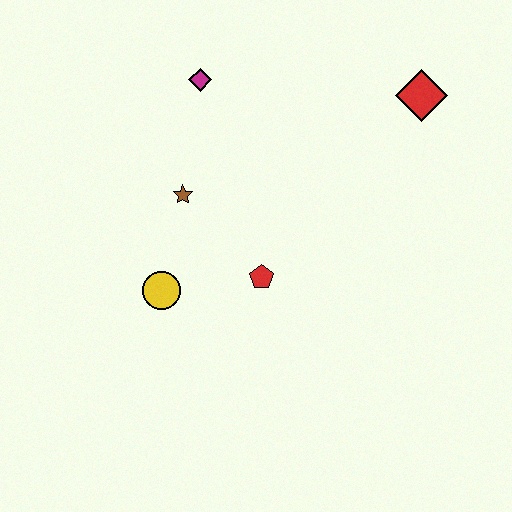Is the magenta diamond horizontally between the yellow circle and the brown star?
No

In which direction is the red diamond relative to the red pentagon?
The red diamond is above the red pentagon.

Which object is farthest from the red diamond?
The yellow circle is farthest from the red diamond.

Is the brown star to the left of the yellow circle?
No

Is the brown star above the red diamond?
No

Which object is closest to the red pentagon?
The yellow circle is closest to the red pentagon.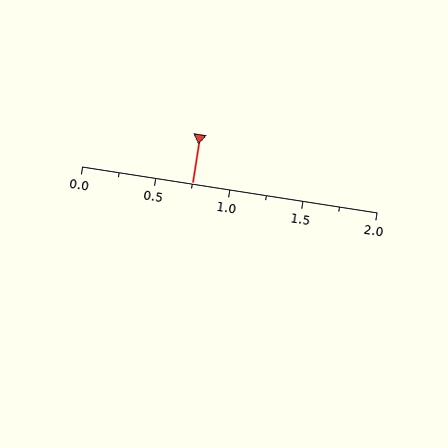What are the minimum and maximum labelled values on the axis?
The axis runs from 0.0 to 2.0.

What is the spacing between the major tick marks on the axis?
The major ticks are spaced 0.5 apart.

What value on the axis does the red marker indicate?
The marker indicates approximately 0.75.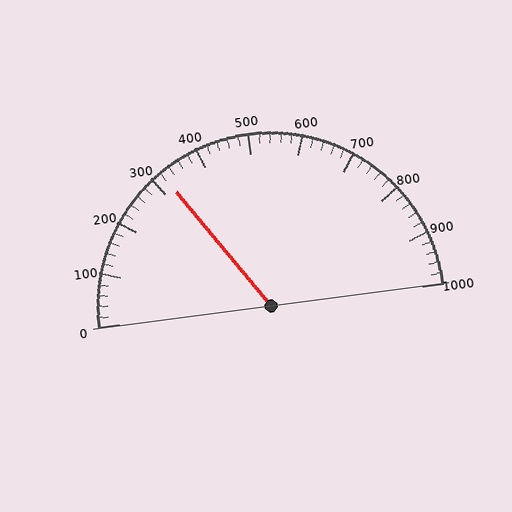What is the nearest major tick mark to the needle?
The nearest major tick mark is 300.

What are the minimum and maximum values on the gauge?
The gauge ranges from 0 to 1000.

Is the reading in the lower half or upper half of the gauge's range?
The reading is in the lower half of the range (0 to 1000).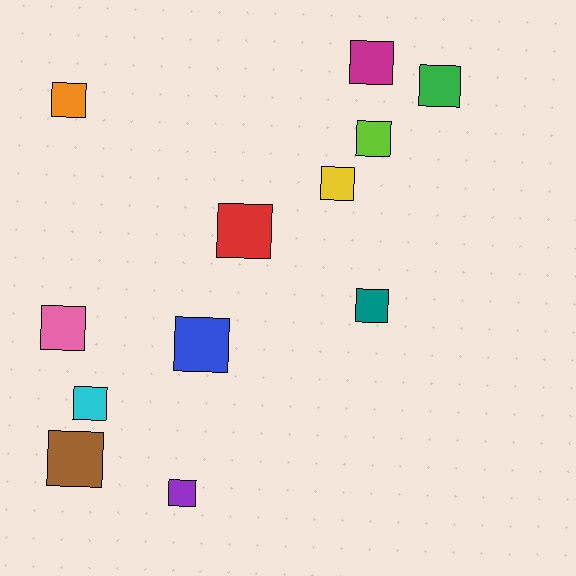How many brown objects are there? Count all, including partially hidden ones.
There is 1 brown object.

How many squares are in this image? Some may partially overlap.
There are 12 squares.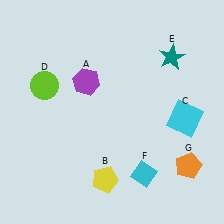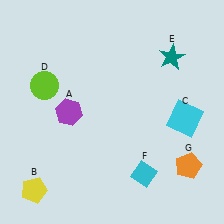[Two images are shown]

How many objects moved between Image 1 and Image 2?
2 objects moved between the two images.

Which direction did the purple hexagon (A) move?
The purple hexagon (A) moved down.